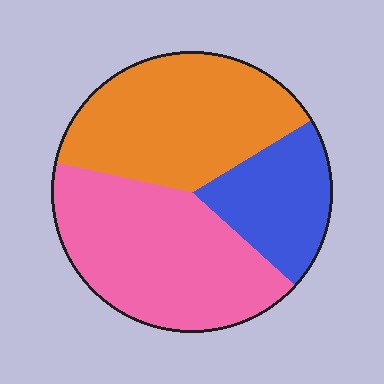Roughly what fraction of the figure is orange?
Orange covers roughly 40% of the figure.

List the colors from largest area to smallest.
From largest to smallest: pink, orange, blue.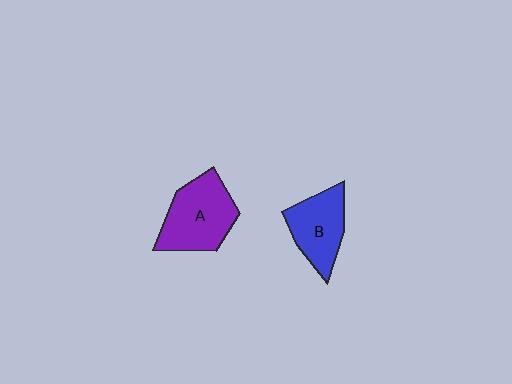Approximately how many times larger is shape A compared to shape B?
Approximately 1.2 times.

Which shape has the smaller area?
Shape B (blue).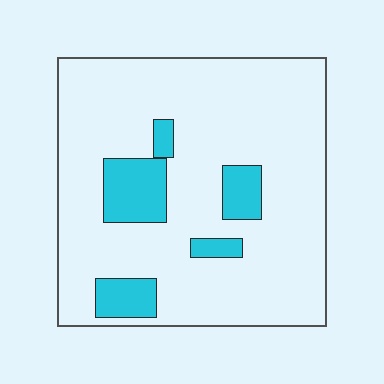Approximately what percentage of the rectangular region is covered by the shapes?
Approximately 15%.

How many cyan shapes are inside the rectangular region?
5.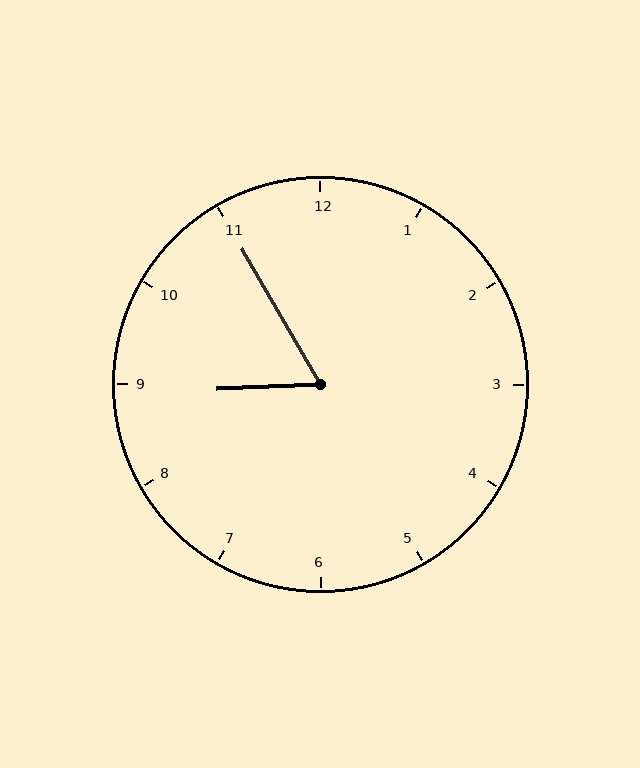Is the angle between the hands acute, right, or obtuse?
It is acute.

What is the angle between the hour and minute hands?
Approximately 62 degrees.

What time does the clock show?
8:55.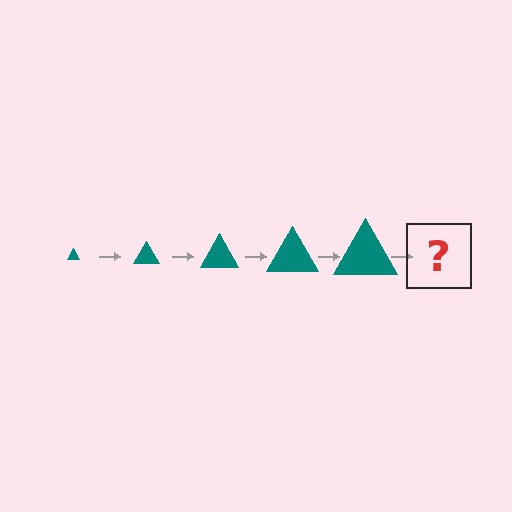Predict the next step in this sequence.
The next step is a teal triangle, larger than the previous one.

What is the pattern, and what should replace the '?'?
The pattern is that the triangle gets progressively larger each step. The '?' should be a teal triangle, larger than the previous one.